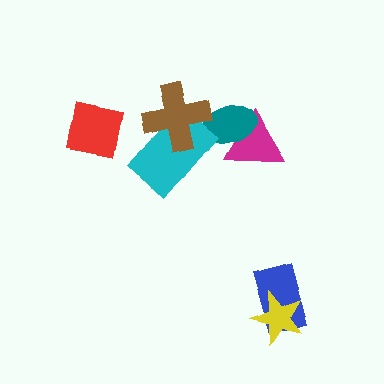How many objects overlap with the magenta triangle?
1 object overlaps with the magenta triangle.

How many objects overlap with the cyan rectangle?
1 object overlaps with the cyan rectangle.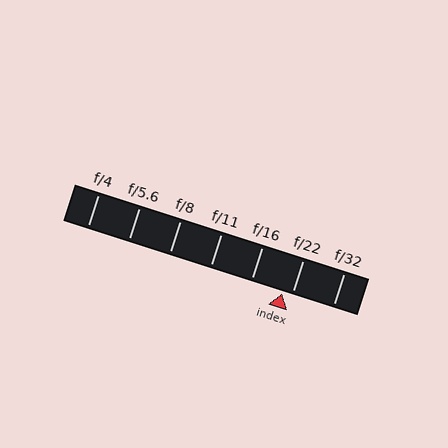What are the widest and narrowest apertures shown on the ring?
The widest aperture shown is f/4 and the narrowest is f/32.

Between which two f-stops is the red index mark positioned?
The index mark is between f/16 and f/22.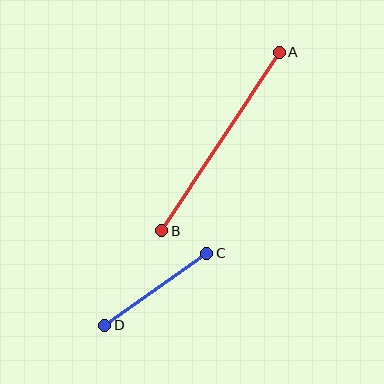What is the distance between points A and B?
The distance is approximately 214 pixels.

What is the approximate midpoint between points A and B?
The midpoint is at approximately (221, 142) pixels.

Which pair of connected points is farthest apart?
Points A and B are farthest apart.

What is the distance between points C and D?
The distance is approximately 125 pixels.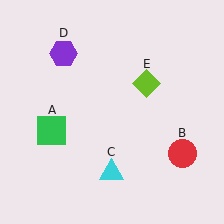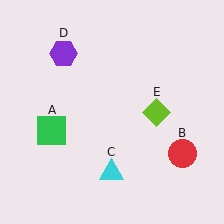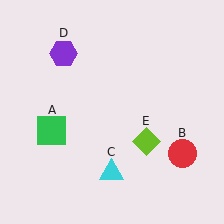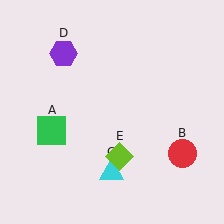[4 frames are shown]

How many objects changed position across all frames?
1 object changed position: lime diamond (object E).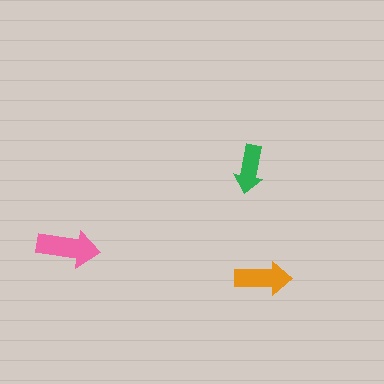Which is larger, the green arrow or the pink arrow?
The pink one.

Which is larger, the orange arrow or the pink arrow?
The pink one.